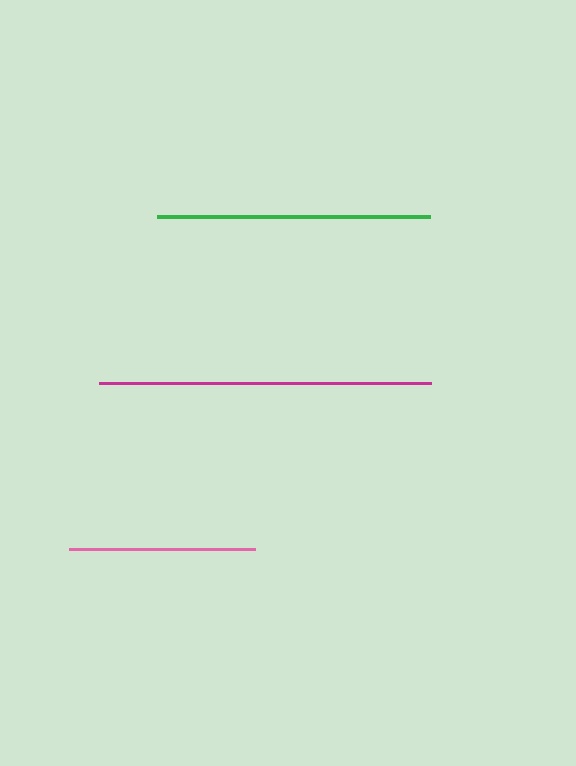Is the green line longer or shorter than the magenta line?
The magenta line is longer than the green line.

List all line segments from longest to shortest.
From longest to shortest: magenta, green, pink.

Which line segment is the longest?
The magenta line is the longest at approximately 331 pixels.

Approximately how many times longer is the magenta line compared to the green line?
The magenta line is approximately 1.2 times the length of the green line.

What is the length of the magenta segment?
The magenta segment is approximately 331 pixels long.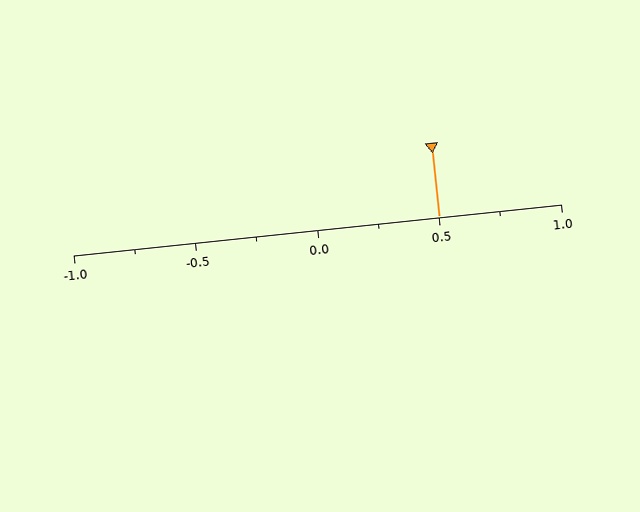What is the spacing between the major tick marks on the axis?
The major ticks are spaced 0.5 apart.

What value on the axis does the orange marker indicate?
The marker indicates approximately 0.5.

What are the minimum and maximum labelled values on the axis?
The axis runs from -1.0 to 1.0.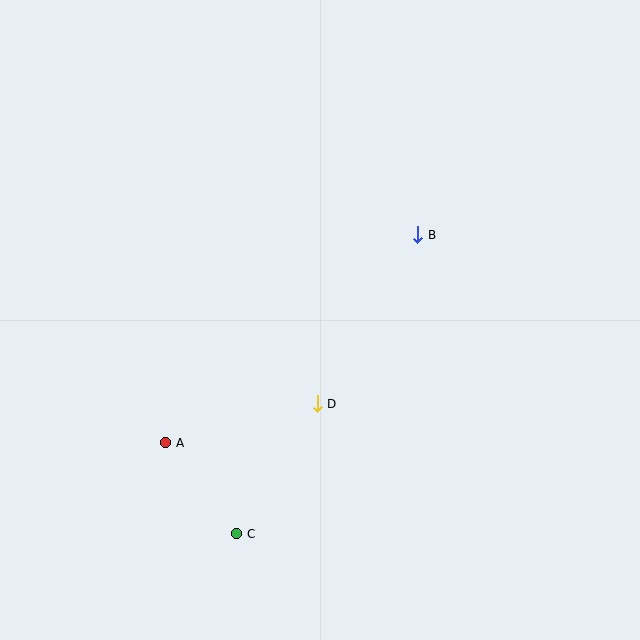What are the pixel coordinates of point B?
Point B is at (418, 235).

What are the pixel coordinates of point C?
Point C is at (237, 534).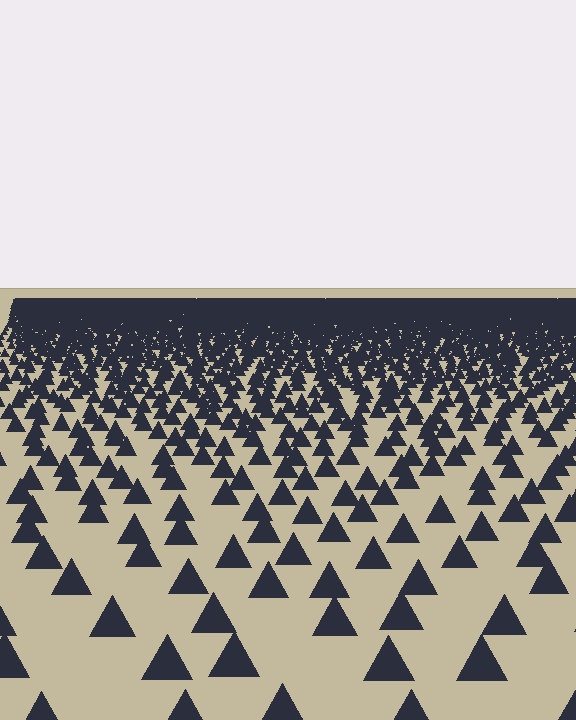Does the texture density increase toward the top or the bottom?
Density increases toward the top.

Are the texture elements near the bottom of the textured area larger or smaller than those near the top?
Larger. Near the bottom, elements are closer to the viewer and appear at a bigger on-screen size.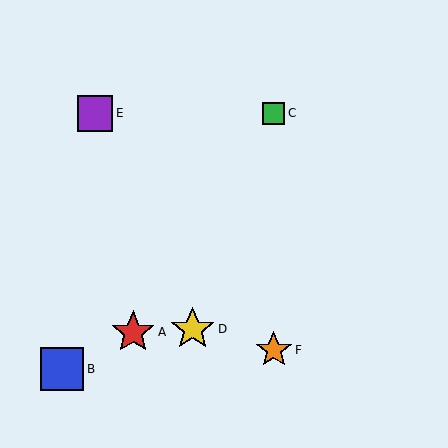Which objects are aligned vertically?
Objects C, F are aligned vertically.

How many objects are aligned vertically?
2 objects (C, F) are aligned vertically.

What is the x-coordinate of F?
Object F is at x≈274.